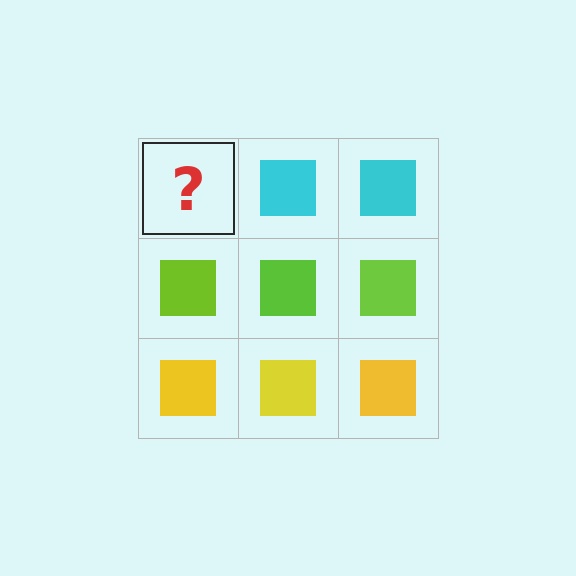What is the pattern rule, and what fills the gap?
The rule is that each row has a consistent color. The gap should be filled with a cyan square.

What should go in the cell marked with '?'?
The missing cell should contain a cyan square.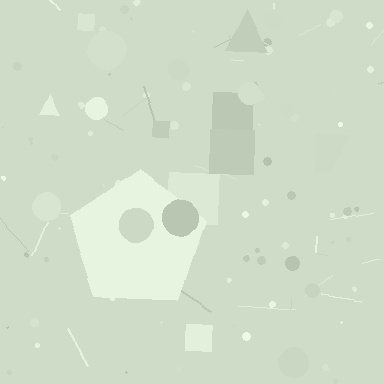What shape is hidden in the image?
A pentagon is hidden in the image.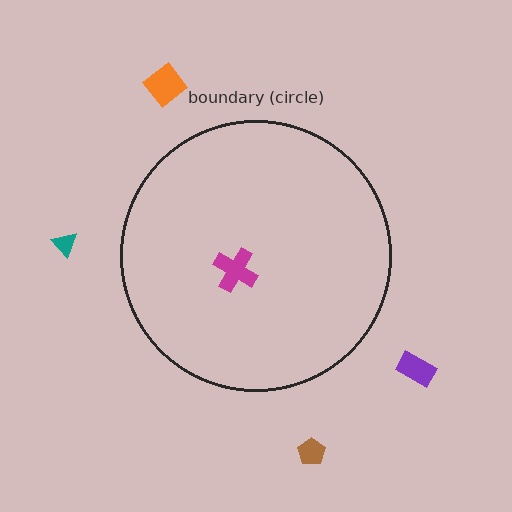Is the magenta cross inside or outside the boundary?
Inside.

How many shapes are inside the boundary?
1 inside, 4 outside.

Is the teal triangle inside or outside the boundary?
Outside.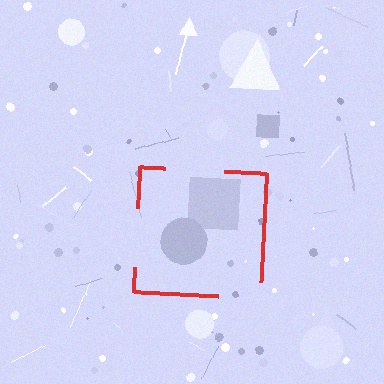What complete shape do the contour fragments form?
The contour fragments form a square.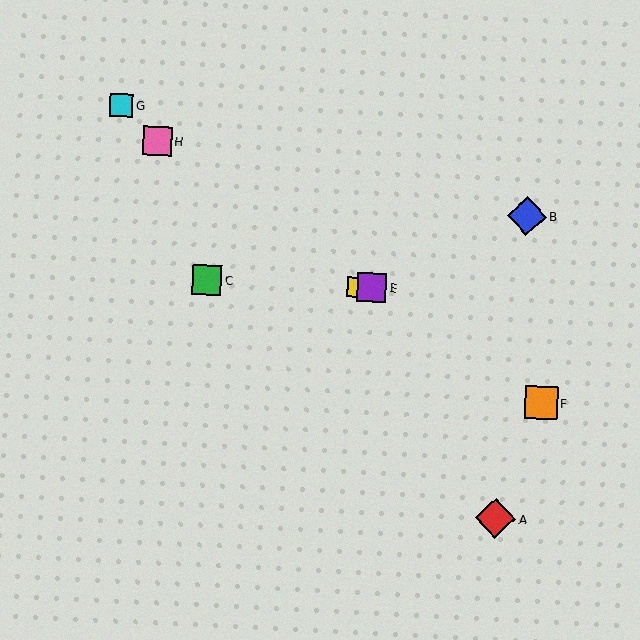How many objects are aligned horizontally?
3 objects (C, D, E) are aligned horizontally.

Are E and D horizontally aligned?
Yes, both are at y≈288.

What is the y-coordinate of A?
Object A is at y≈518.